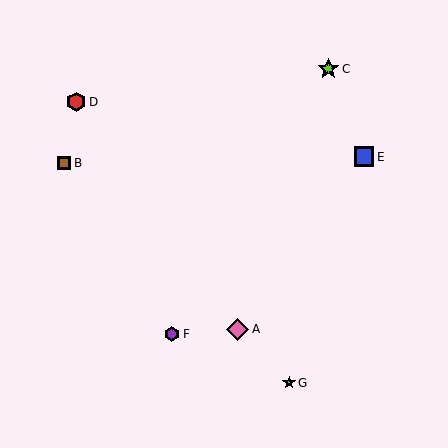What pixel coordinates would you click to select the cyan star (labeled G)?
Click at (289, 383) to select the cyan star G.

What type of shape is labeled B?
Shape B is a brown square.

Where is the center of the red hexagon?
The center of the red hexagon is at (76, 102).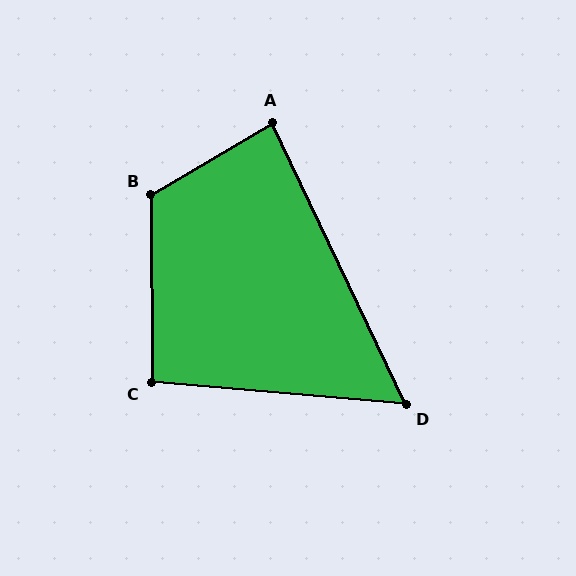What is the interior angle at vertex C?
Approximately 95 degrees (obtuse).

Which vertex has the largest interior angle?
B, at approximately 120 degrees.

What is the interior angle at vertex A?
Approximately 85 degrees (acute).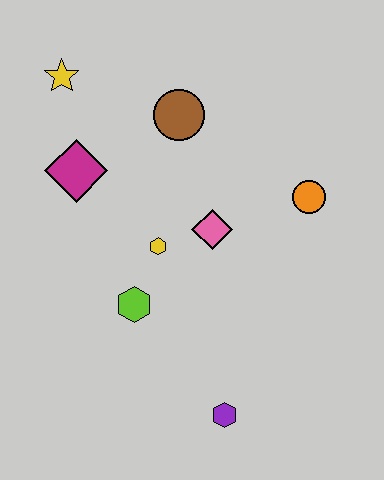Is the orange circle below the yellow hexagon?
No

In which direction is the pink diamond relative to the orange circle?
The pink diamond is to the left of the orange circle.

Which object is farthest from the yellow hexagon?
The yellow star is farthest from the yellow hexagon.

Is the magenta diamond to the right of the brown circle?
No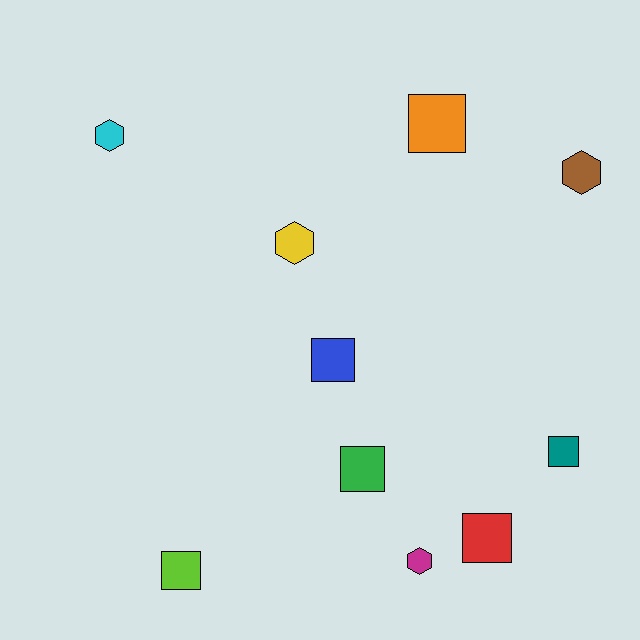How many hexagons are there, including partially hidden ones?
There are 4 hexagons.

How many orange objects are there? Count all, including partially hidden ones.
There is 1 orange object.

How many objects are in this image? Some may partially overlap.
There are 10 objects.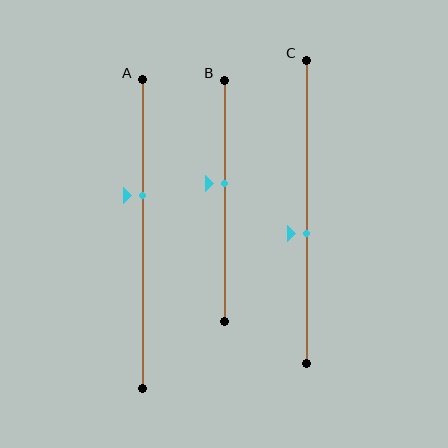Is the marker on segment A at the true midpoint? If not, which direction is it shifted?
No, the marker on segment A is shifted upward by about 13% of the segment length.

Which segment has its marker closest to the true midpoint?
Segment C has its marker closest to the true midpoint.